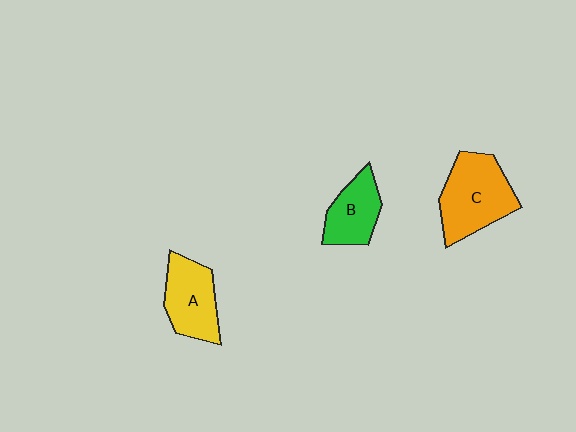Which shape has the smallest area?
Shape B (green).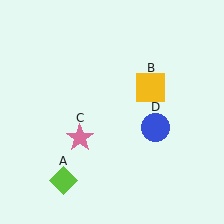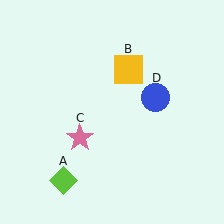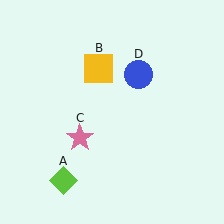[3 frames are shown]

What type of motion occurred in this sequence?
The yellow square (object B), blue circle (object D) rotated counterclockwise around the center of the scene.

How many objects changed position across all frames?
2 objects changed position: yellow square (object B), blue circle (object D).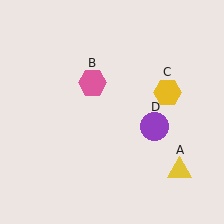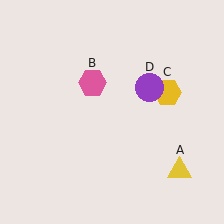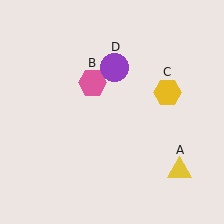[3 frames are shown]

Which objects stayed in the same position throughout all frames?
Yellow triangle (object A) and pink hexagon (object B) and yellow hexagon (object C) remained stationary.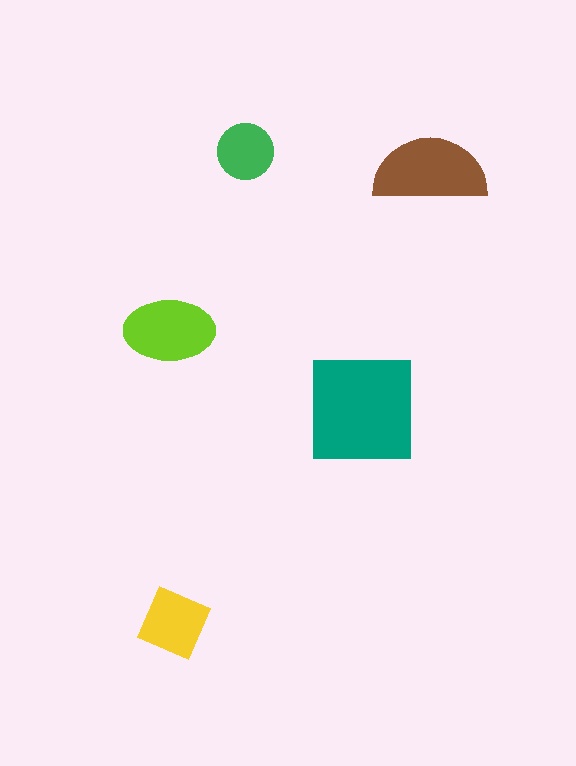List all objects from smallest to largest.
The green circle, the yellow diamond, the lime ellipse, the brown semicircle, the teal square.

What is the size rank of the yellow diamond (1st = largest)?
4th.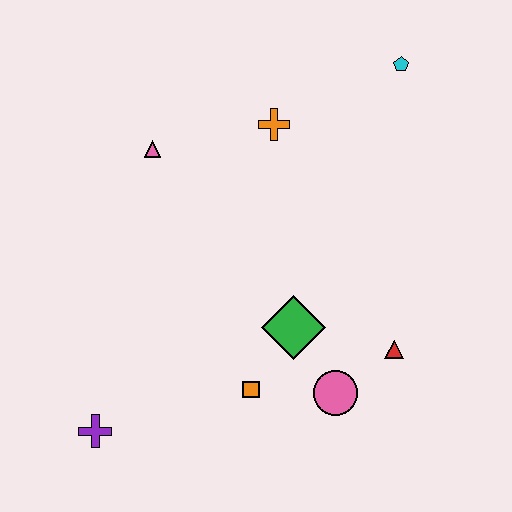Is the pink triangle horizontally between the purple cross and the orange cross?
Yes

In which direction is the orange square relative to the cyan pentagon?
The orange square is below the cyan pentagon.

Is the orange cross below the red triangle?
No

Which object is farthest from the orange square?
The cyan pentagon is farthest from the orange square.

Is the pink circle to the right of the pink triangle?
Yes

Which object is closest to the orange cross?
The pink triangle is closest to the orange cross.